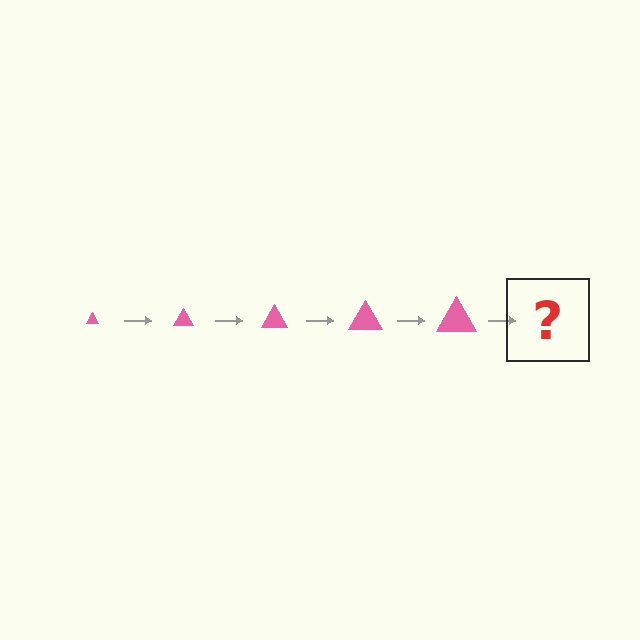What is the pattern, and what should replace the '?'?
The pattern is that the triangle gets progressively larger each step. The '?' should be a pink triangle, larger than the previous one.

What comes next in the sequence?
The next element should be a pink triangle, larger than the previous one.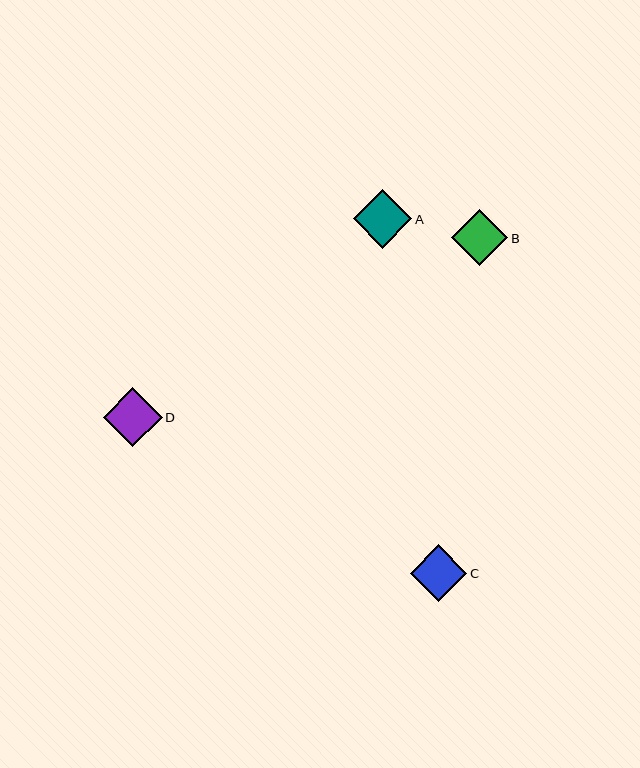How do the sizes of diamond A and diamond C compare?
Diamond A and diamond C are approximately the same size.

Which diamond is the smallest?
Diamond B is the smallest with a size of approximately 56 pixels.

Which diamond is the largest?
Diamond D is the largest with a size of approximately 59 pixels.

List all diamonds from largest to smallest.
From largest to smallest: D, A, C, B.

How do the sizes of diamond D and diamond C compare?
Diamond D and diamond C are approximately the same size.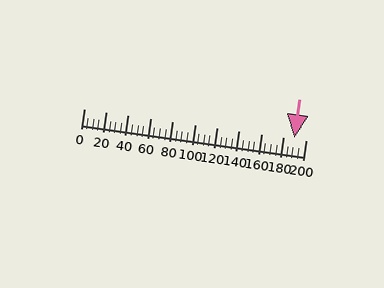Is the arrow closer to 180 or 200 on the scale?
The arrow is closer to 200.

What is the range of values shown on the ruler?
The ruler shows values from 0 to 200.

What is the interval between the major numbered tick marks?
The major tick marks are spaced 20 units apart.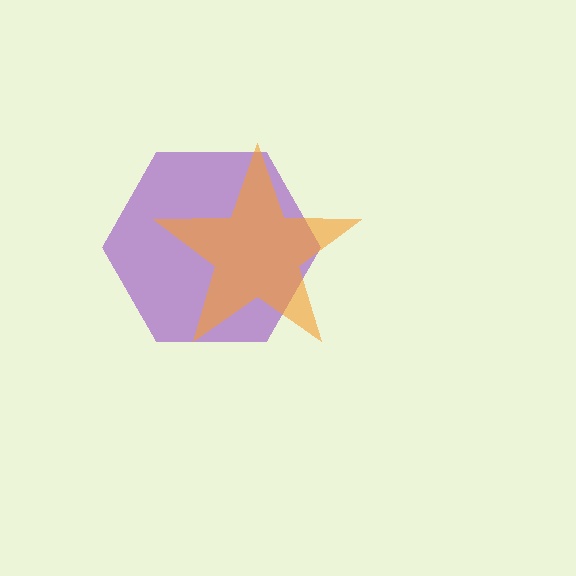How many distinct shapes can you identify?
There are 2 distinct shapes: a purple hexagon, an orange star.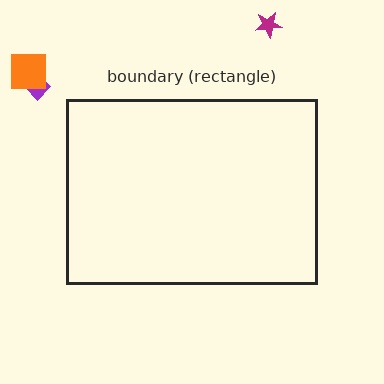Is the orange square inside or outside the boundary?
Outside.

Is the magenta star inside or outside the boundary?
Outside.